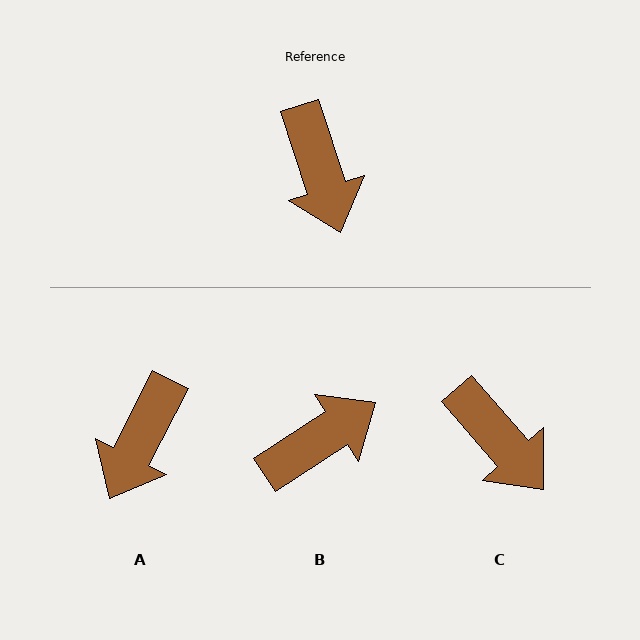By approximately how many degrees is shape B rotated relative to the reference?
Approximately 105 degrees counter-clockwise.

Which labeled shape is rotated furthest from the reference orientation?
B, about 105 degrees away.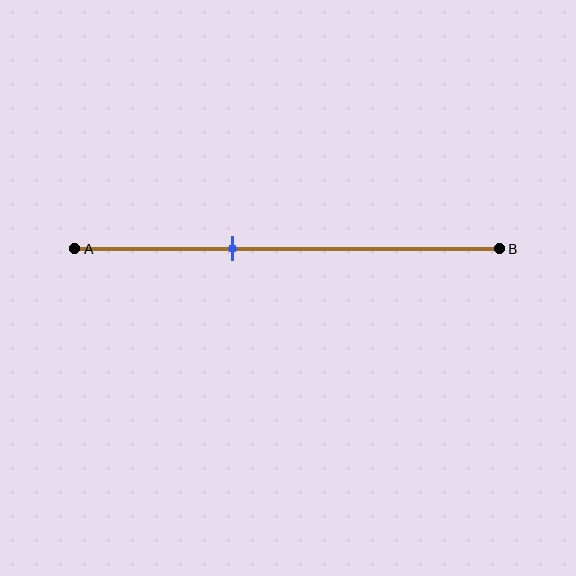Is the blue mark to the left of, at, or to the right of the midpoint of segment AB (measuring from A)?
The blue mark is to the left of the midpoint of segment AB.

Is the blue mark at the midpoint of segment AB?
No, the mark is at about 35% from A, not at the 50% midpoint.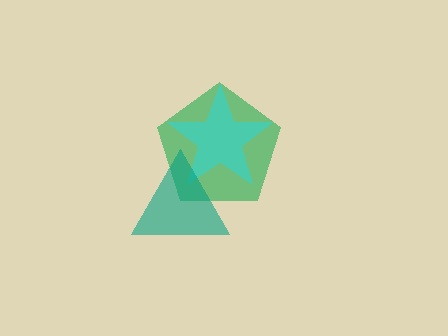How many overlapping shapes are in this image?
There are 3 overlapping shapes in the image.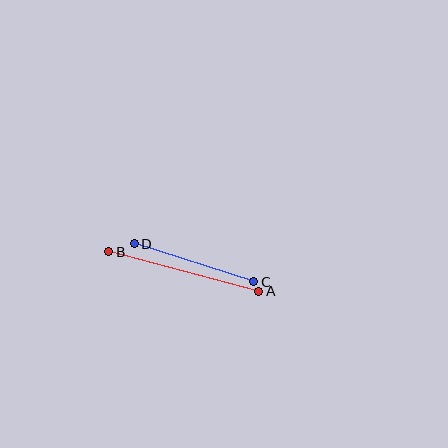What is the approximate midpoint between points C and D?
The midpoint is at approximately (194, 263) pixels.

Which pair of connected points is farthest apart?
Points A and B are farthest apart.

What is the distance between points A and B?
The distance is approximately 155 pixels.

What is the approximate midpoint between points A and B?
The midpoint is at approximately (184, 271) pixels.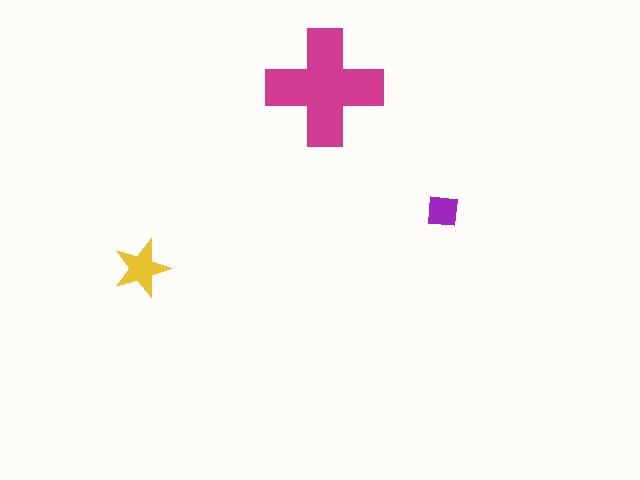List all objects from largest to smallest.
The magenta cross, the yellow star, the purple square.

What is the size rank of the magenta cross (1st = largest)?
1st.